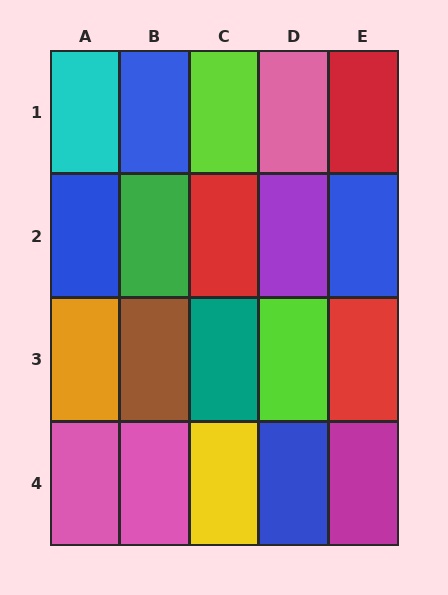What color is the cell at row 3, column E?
Red.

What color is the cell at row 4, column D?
Blue.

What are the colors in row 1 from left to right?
Cyan, blue, lime, pink, red.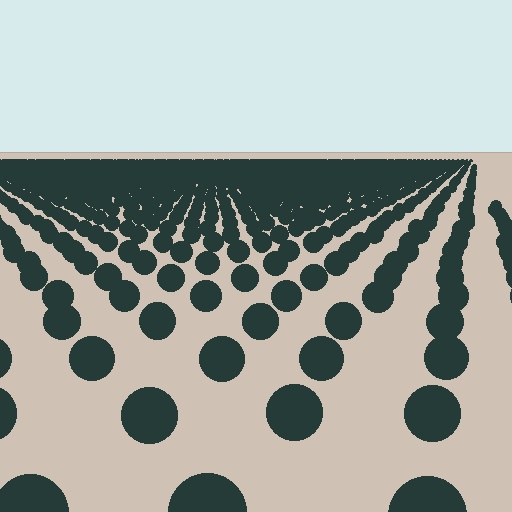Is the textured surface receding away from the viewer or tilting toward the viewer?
The surface is receding away from the viewer. Texture elements get smaller and denser toward the top.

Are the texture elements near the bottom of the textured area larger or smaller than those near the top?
Larger. Near the bottom, elements are closer to the viewer and appear at a bigger on-screen size.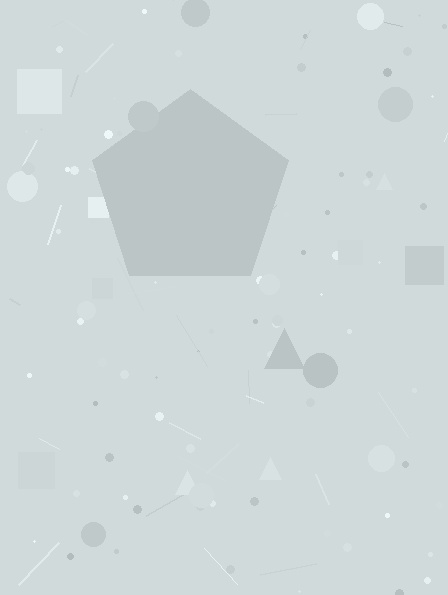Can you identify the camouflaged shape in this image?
The camouflaged shape is a pentagon.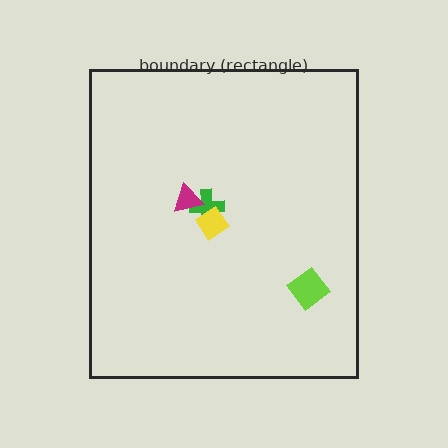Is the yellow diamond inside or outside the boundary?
Inside.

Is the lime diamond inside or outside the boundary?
Inside.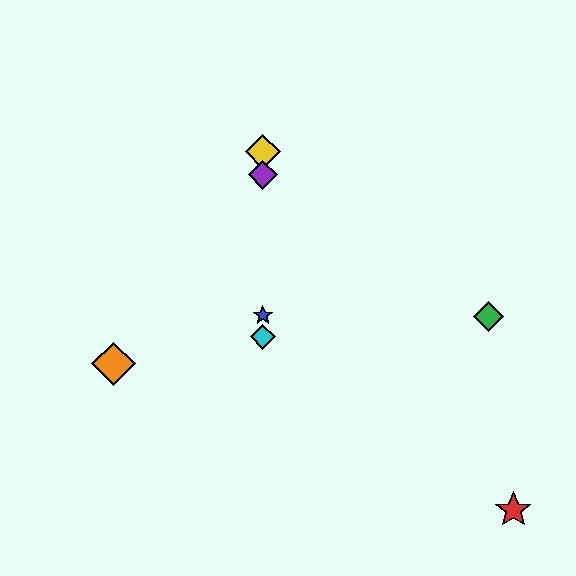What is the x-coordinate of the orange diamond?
The orange diamond is at x≈113.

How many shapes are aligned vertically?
4 shapes (the blue star, the yellow diamond, the purple diamond, the cyan diamond) are aligned vertically.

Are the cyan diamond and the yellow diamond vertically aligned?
Yes, both are at x≈263.